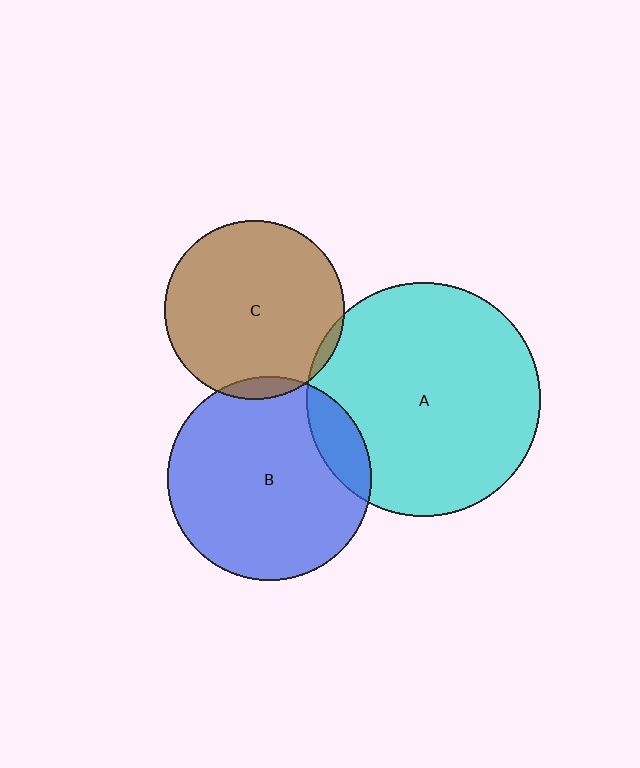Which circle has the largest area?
Circle A (cyan).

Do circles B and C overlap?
Yes.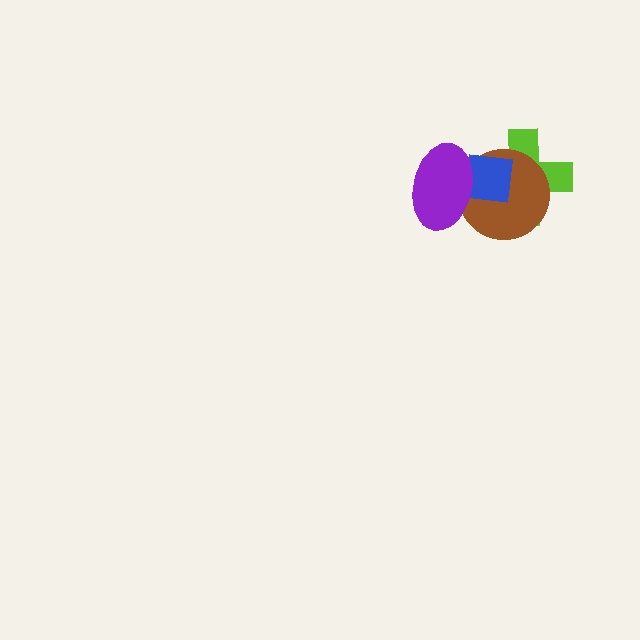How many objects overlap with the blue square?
3 objects overlap with the blue square.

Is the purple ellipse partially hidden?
No, no other shape covers it.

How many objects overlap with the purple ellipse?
3 objects overlap with the purple ellipse.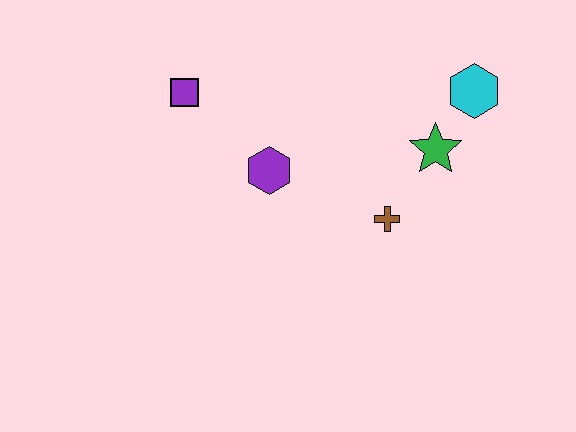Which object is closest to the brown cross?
The green star is closest to the brown cross.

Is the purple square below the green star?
No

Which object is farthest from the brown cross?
The purple square is farthest from the brown cross.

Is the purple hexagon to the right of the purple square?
Yes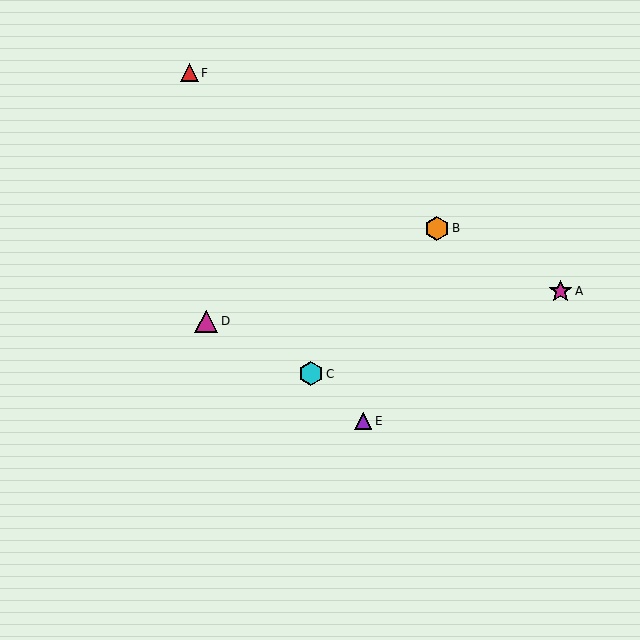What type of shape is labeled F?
Shape F is a red triangle.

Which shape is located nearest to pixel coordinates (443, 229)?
The orange hexagon (labeled B) at (437, 228) is nearest to that location.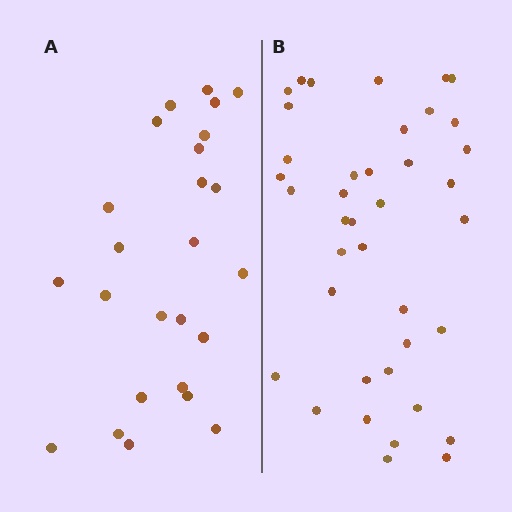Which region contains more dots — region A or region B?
Region B (the right region) has more dots.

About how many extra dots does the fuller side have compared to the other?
Region B has approximately 15 more dots than region A.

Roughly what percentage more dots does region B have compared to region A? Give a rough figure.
About 55% more.